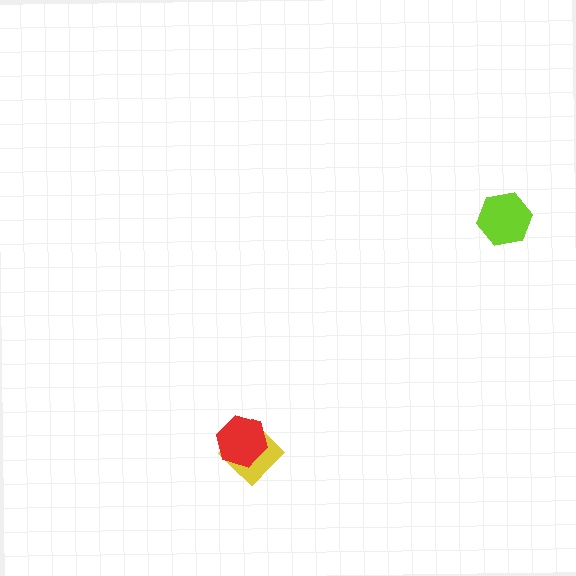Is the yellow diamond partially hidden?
Yes, it is partially covered by another shape.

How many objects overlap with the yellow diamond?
1 object overlaps with the yellow diamond.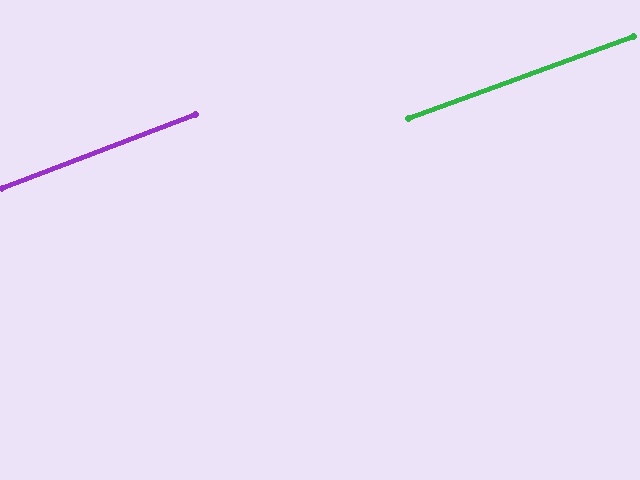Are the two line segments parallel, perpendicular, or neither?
Parallel — their directions differ by only 0.7°.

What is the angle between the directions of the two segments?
Approximately 1 degree.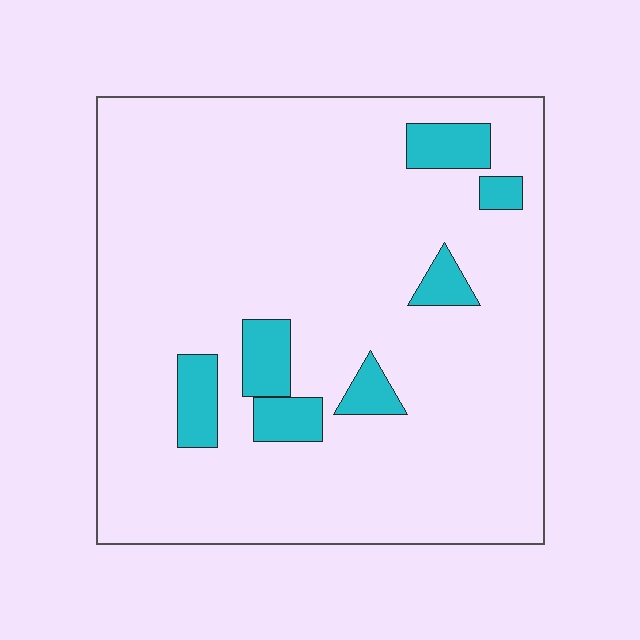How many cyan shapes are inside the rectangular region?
7.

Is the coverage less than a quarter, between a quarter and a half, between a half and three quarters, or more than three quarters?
Less than a quarter.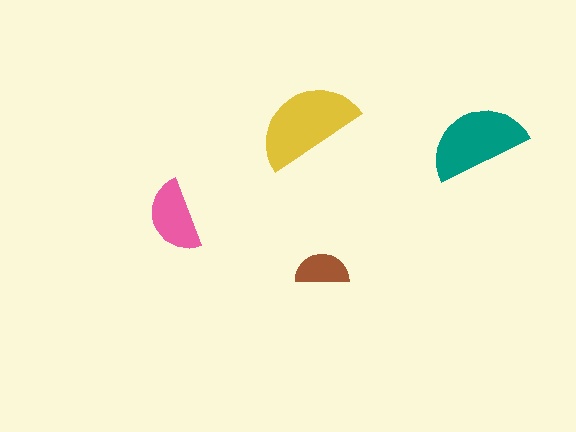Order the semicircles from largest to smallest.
the yellow one, the teal one, the pink one, the brown one.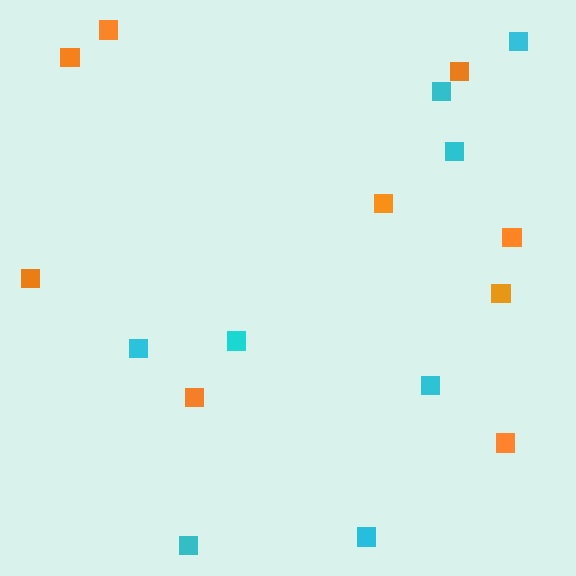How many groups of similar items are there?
There are 2 groups: one group of orange squares (9) and one group of cyan squares (8).